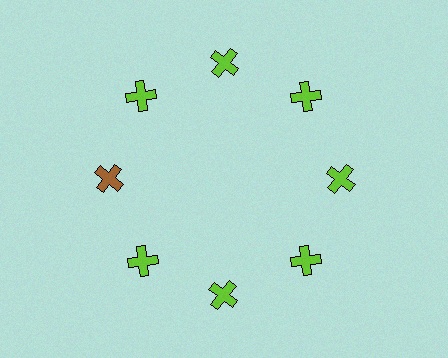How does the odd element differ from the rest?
It has a different color: brown instead of lime.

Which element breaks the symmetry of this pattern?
The brown cross at roughly the 9 o'clock position breaks the symmetry. All other shapes are lime crosses.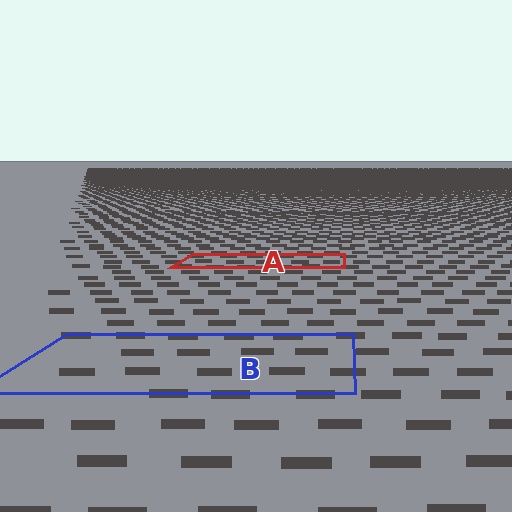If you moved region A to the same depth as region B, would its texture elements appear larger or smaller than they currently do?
They would appear larger. At a closer depth, the same texture elements are projected at a bigger on-screen size.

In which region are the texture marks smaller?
The texture marks are smaller in region A, because it is farther away.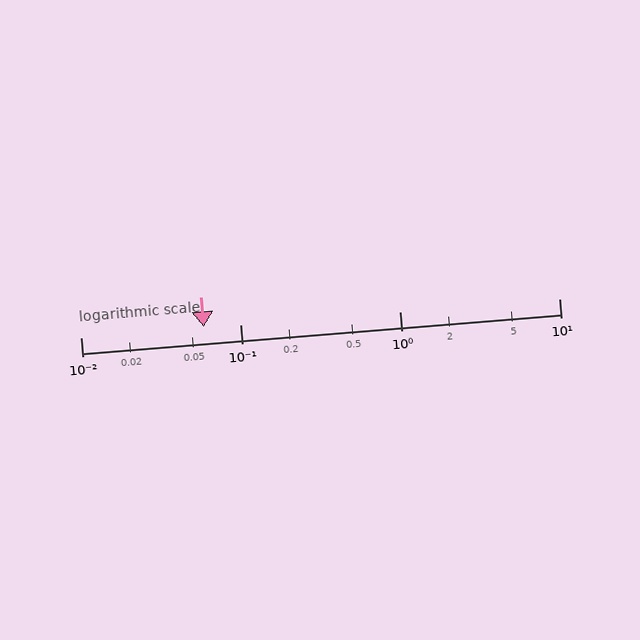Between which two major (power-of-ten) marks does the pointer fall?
The pointer is between 0.01 and 0.1.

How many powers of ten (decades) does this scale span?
The scale spans 3 decades, from 0.01 to 10.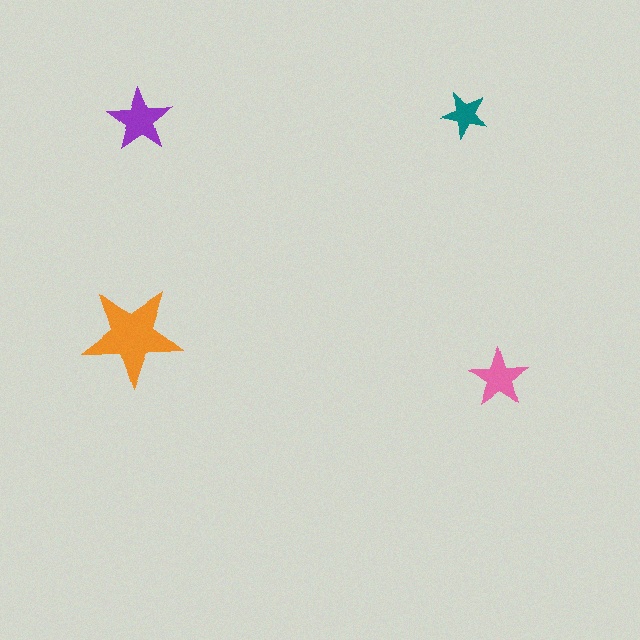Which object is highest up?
The purple star is topmost.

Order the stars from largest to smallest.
the orange one, the purple one, the pink one, the teal one.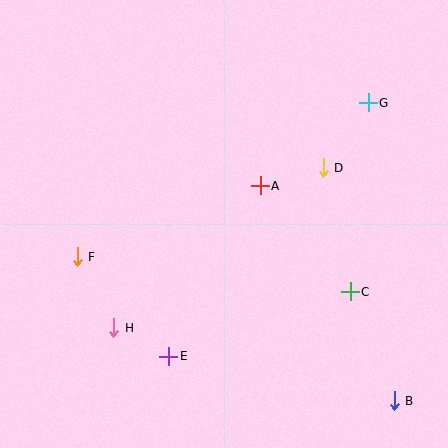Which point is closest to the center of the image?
Point A at (260, 186) is closest to the center.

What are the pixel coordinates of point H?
Point H is at (114, 328).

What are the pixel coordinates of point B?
Point B is at (394, 401).